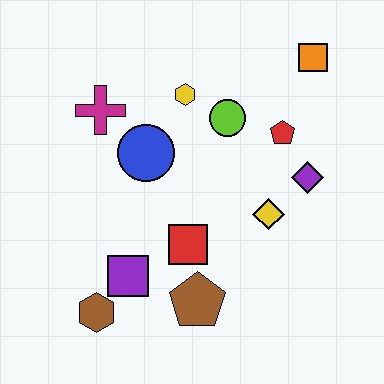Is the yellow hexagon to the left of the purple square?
No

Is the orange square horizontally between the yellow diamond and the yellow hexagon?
No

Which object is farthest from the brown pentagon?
The orange square is farthest from the brown pentagon.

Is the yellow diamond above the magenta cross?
No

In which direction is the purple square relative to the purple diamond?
The purple square is to the left of the purple diamond.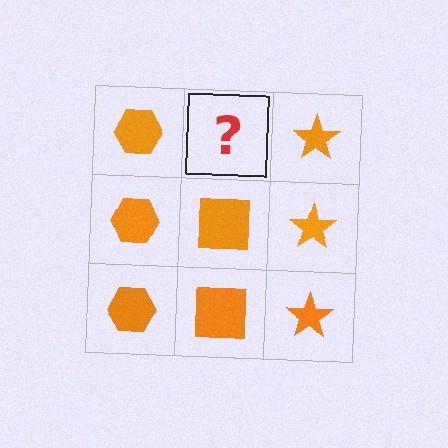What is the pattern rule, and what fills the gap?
The rule is that each column has a consistent shape. The gap should be filled with an orange square.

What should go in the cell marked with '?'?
The missing cell should contain an orange square.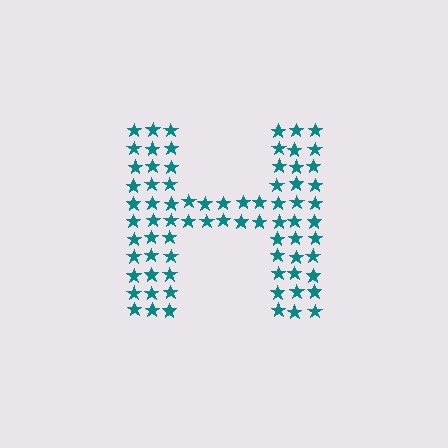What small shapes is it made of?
It is made of small stars.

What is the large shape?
The large shape is the letter H.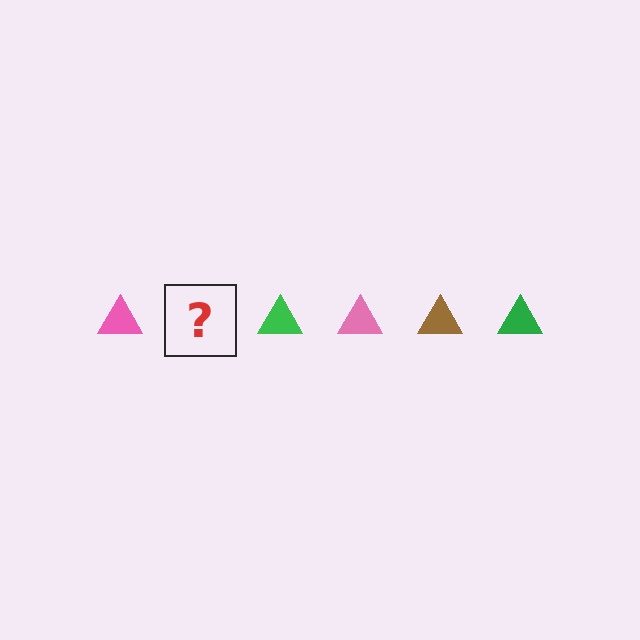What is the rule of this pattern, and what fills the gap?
The rule is that the pattern cycles through pink, brown, green triangles. The gap should be filled with a brown triangle.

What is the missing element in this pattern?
The missing element is a brown triangle.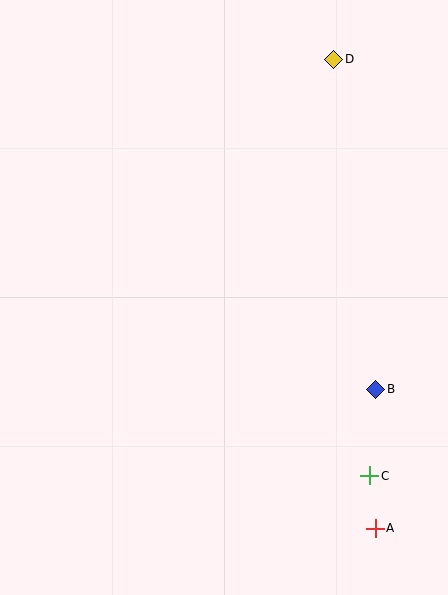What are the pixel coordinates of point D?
Point D is at (334, 59).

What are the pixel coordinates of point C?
Point C is at (370, 476).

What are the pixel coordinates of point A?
Point A is at (375, 528).